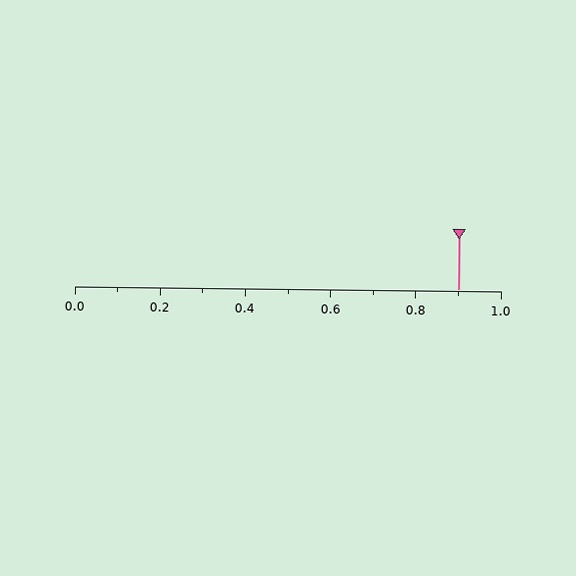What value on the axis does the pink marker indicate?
The marker indicates approximately 0.9.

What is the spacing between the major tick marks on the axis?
The major ticks are spaced 0.2 apart.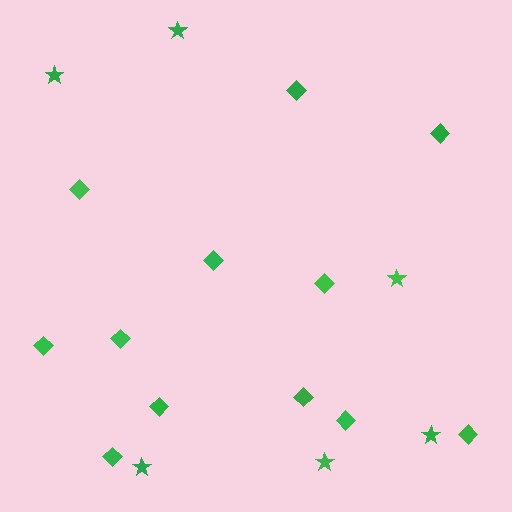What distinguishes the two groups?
There are 2 groups: one group of stars (6) and one group of diamonds (12).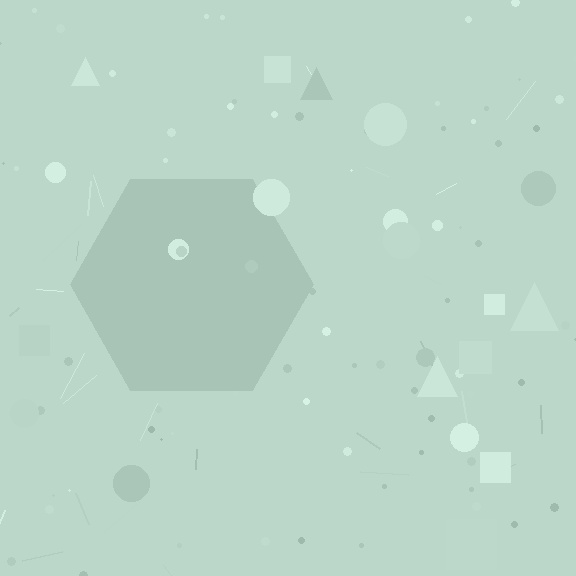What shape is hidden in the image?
A hexagon is hidden in the image.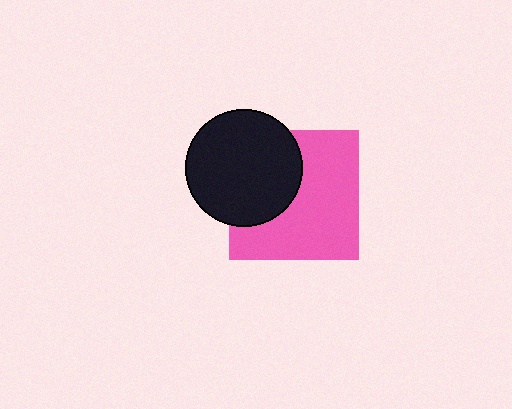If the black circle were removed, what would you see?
You would see the complete pink square.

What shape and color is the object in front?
The object in front is a black circle.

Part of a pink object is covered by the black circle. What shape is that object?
It is a square.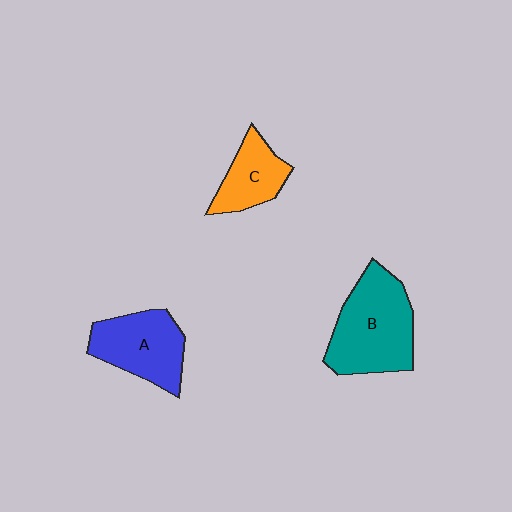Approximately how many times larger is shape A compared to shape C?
Approximately 1.4 times.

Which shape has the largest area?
Shape B (teal).